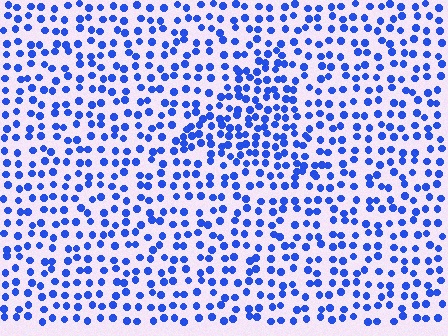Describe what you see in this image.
The image contains small blue elements arranged at two different densities. A triangle-shaped region is visible where the elements are more densely packed than the surrounding area.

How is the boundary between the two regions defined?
The boundary is defined by a change in element density (approximately 1.7x ratio). All elements are the same color, size, and shape.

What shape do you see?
I see a triangle.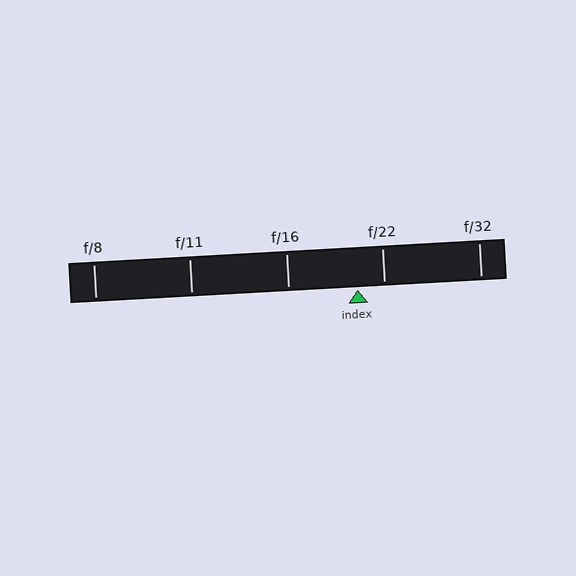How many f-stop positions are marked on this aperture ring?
There are 5 f-stop positions marked.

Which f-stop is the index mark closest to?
The index mark is closest to f/22.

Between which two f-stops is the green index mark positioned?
The index mark is between f/16 and f/22.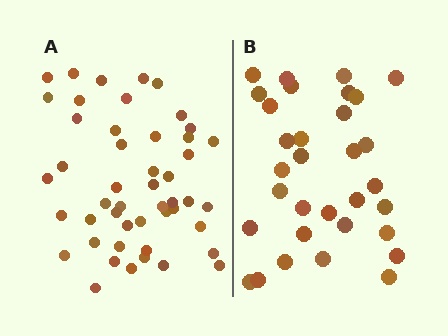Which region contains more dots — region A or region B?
Region A (the left region) has more dots.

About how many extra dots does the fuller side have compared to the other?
Region A has approximately 15 more dots than region B.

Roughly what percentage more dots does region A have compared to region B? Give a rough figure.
About 50% more.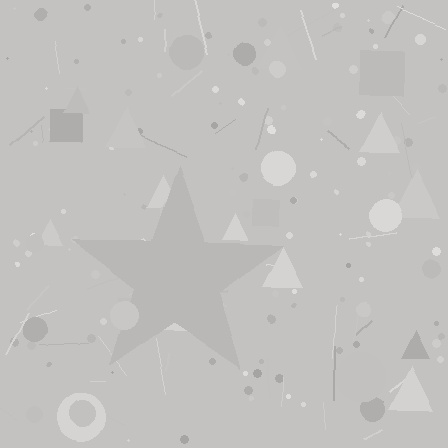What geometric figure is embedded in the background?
A star is embedded in the background.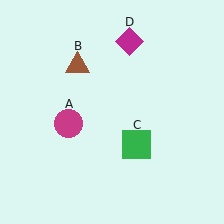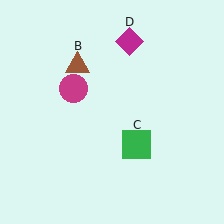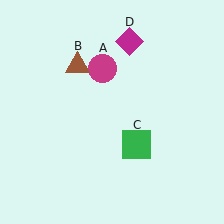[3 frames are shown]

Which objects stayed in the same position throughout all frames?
Brown triangle (object B) and green square (object C) and magenta diamond (object D) remained stationary.